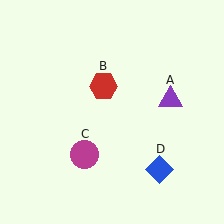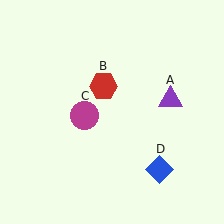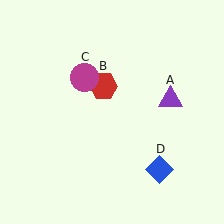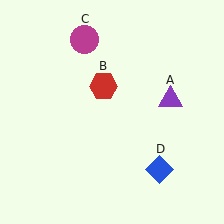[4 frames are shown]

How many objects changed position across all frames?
1 object changed position: magenta circle (object C).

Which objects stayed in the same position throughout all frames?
Purple triangle (object A) and red hexagon (object B) and blue diamond (object D) remained stationary.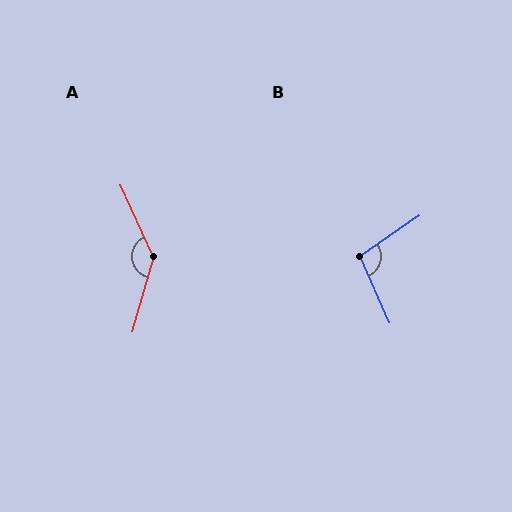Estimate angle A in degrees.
Approximately 139 degrees.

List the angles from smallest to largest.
B (100°), A (139°).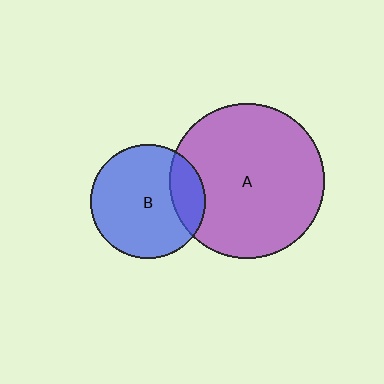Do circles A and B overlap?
Yes.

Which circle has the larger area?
Circle A (purple).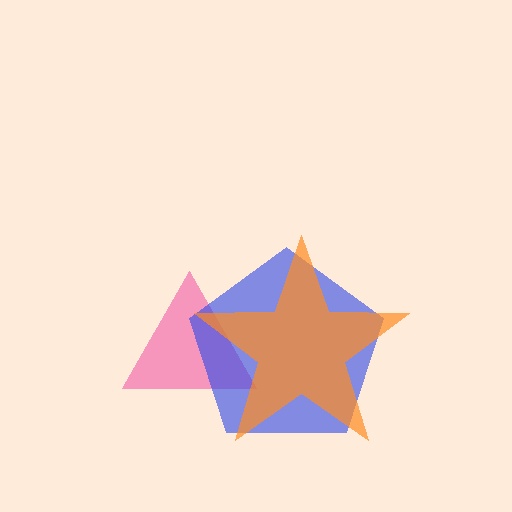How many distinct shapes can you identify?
There are 3 distinct shapes: a pink triangle, a blue pentagon, an orange star.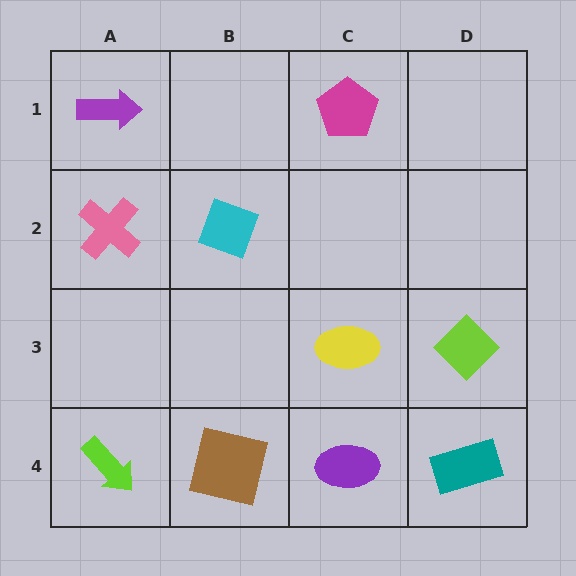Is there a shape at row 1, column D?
No, that cell is empty.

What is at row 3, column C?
A yellow ellipse.